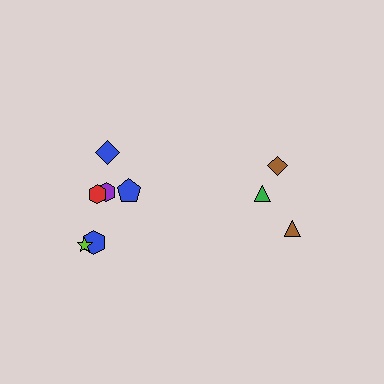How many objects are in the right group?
There are 3 objects.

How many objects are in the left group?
There are 6 objects.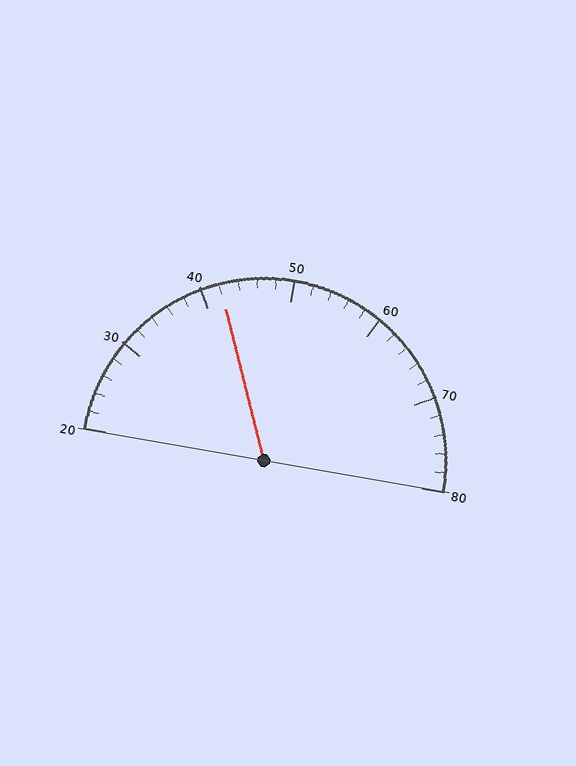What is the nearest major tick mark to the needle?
The nearest major tick mark is 40.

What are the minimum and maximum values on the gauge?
The gauge ranges from 20 to 80.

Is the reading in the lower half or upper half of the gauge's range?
The reading is in the lower half of the range (20 to 80).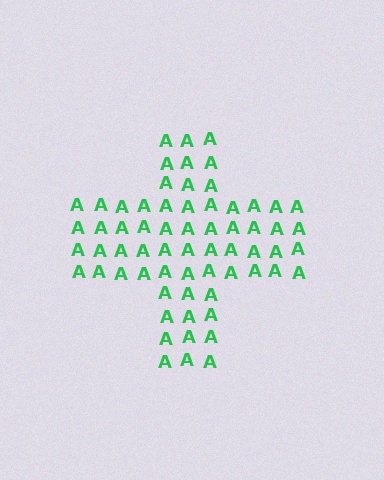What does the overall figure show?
The overall figure shows a cross.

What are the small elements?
The small elements are letter A's.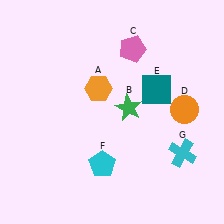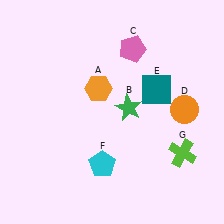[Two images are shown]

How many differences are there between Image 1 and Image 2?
There is 1 difference between the two images.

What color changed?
The cross (G) changed from cyan in Image 1 to lime in Image 2.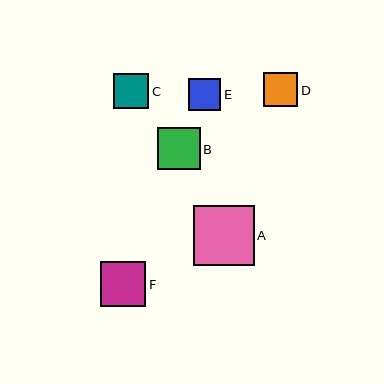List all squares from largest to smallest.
From largest to smallest: A, F, B, D, C, E.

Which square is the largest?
Square A is the largest with a size of approximately 60 pixels.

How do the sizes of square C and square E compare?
Square C and square E are approximately the same size.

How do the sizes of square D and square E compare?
Square D and square E are approximately the same size.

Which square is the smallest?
Square E is the smallest with a size of approximately 32 pixels.